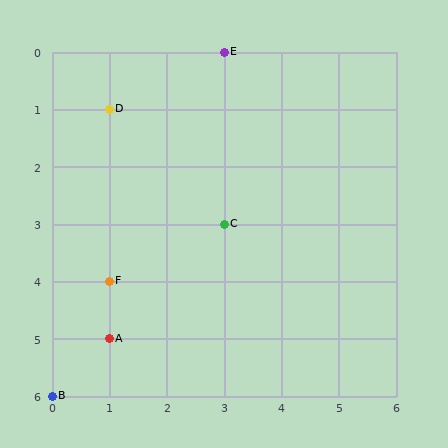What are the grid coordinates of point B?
Point B is at grid coordinates (0, 6).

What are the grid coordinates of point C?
Point C is at grid coordinates (3, 3).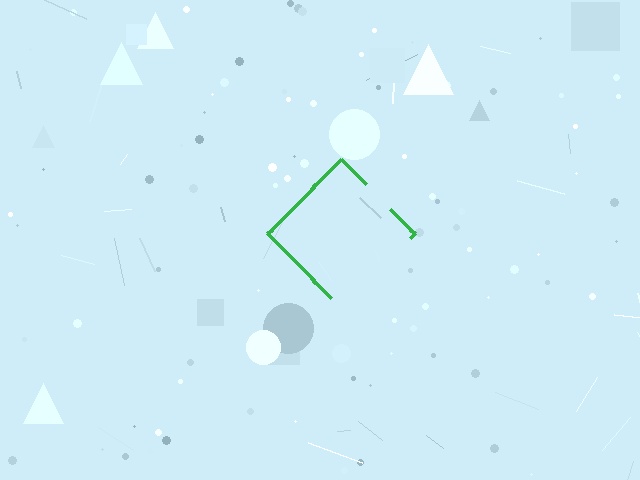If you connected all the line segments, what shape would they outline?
They would outline a diamond.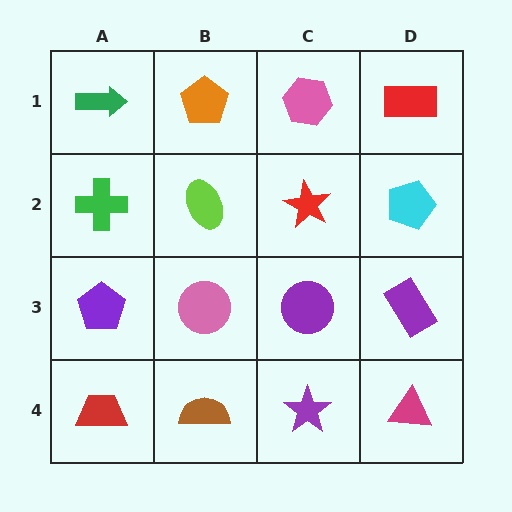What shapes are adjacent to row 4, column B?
A pink circle (row 3, column B), a red trapezoid (row 4, column A), a purple star (row 4, column C).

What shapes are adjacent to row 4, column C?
A purple circle (row 3, column C), a brown semicircle (row 4, column B), a magenta triangle (row 4, column D).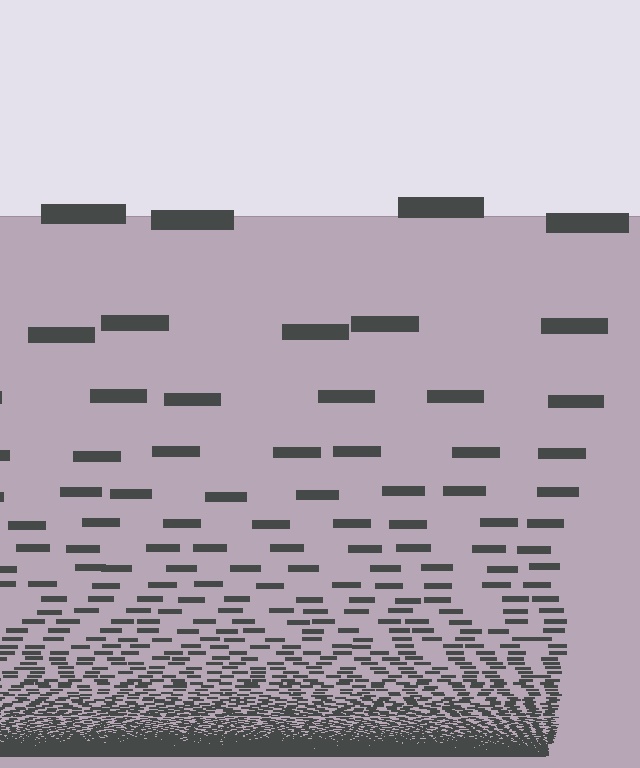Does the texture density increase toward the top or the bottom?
Density increases toward the bottom.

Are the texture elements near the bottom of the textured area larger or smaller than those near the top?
Smaller. The gradient is inverted — elements near the bottom are smaller and denser.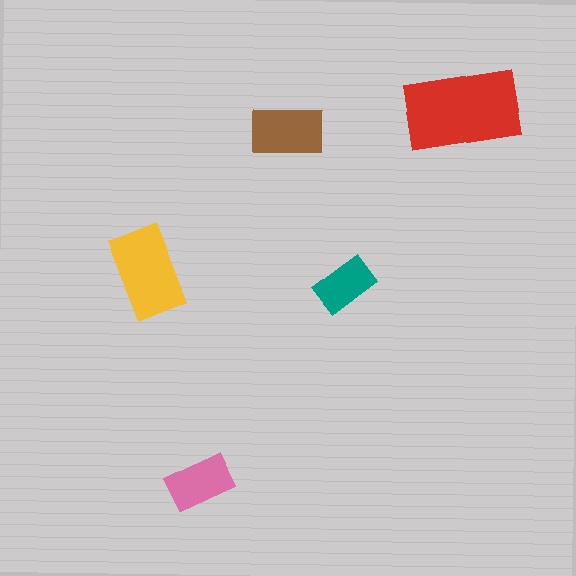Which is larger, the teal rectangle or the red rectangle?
The red one.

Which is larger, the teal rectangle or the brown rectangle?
The brown one.